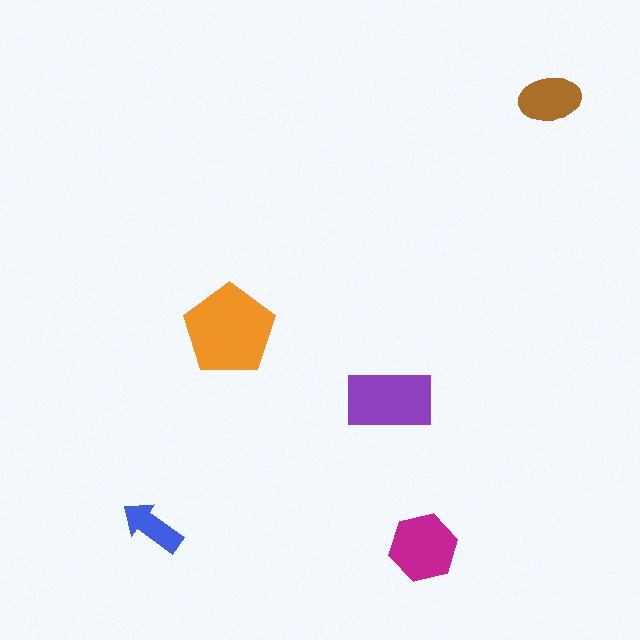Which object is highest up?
The brown ellipse is topmost.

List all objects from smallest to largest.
The blue arrow, the brown ellipse, the magenta hexagon, the purple rectangle, the orange pentagon.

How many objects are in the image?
There are 5 objects in the image.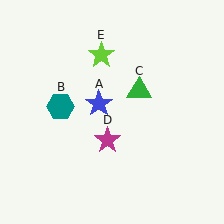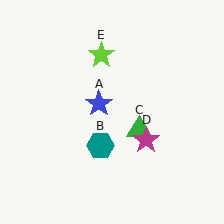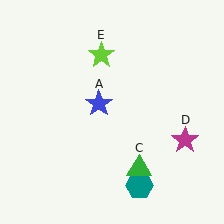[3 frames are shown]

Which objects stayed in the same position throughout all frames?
Blue star (object A) and lime star (object E) remained stationary.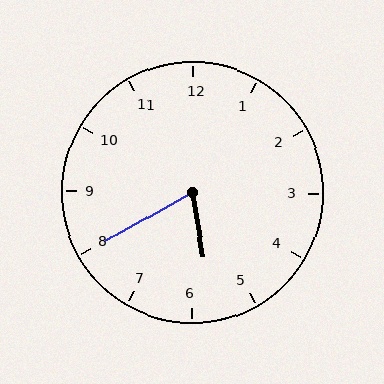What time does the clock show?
5:40.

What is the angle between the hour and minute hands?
Approximately 70 degrees.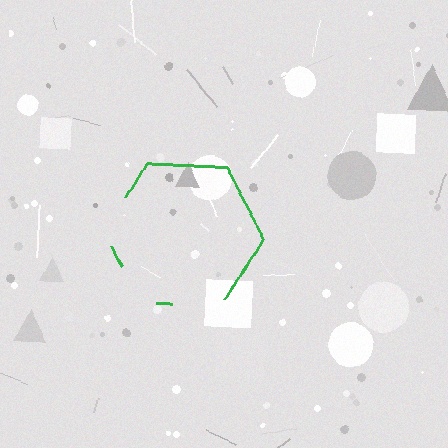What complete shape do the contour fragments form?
The contour fragments form a hexagon.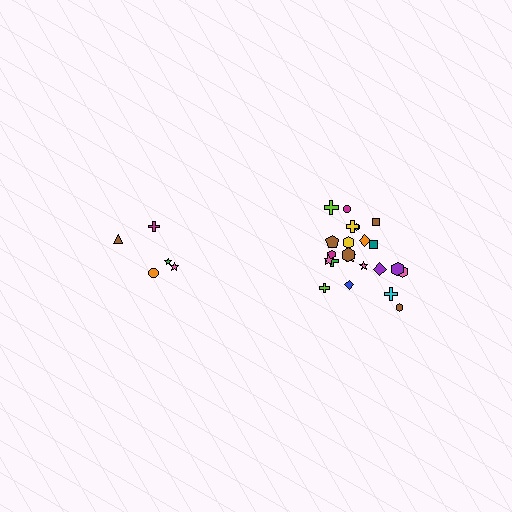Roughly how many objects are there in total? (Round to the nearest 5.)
Roughly 25 objects in total.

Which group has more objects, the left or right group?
The right group.